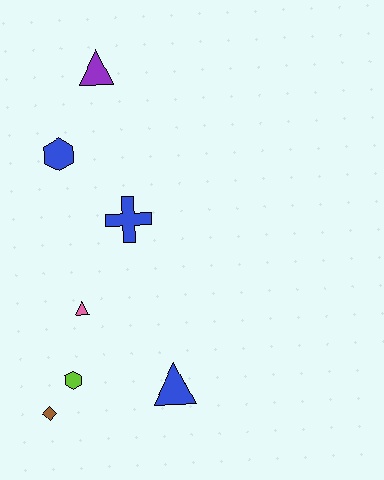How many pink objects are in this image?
There is 1 pink object.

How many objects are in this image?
There are 7 objects.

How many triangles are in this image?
There are 3 triangles.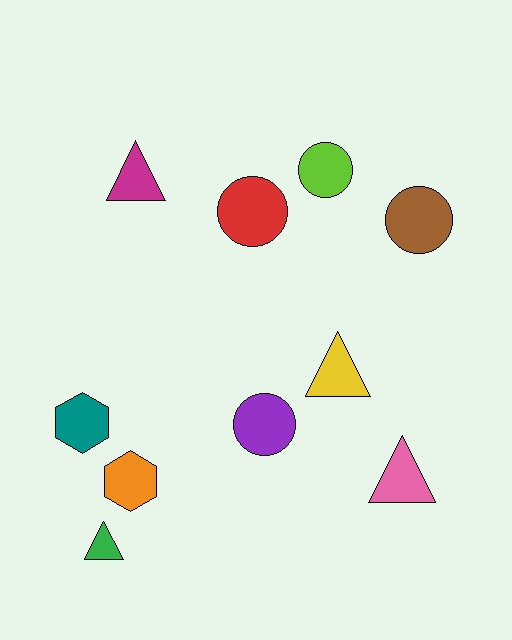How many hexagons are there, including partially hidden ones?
There are 2 hexagons.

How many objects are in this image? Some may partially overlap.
There are 10 objects.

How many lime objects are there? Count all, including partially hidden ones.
There is 1 lime object.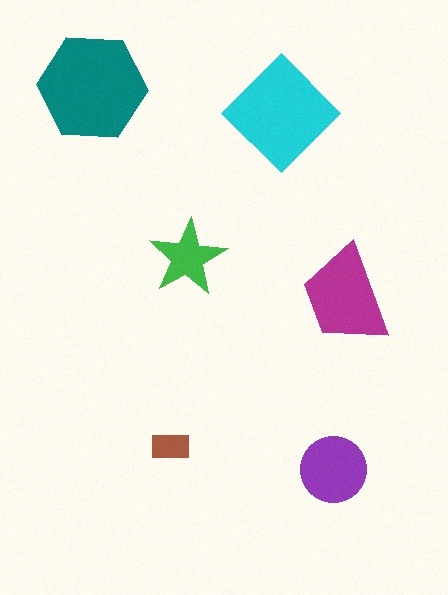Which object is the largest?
The teal hexagon.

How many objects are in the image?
There are 6 objects in the image.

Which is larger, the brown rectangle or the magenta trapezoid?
The magenta trapezoid.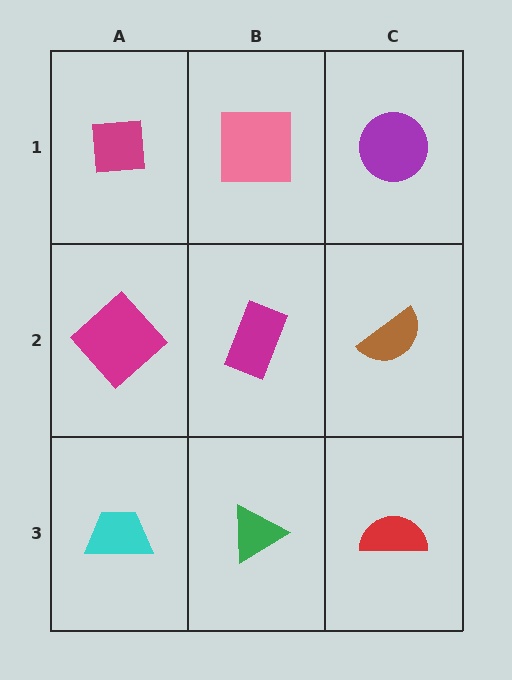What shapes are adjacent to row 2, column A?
A magenta square (row 1, column A), a cyan trapezoid (row 3, column A), a magenta rectangle (row 2, column B).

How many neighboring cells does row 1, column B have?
3.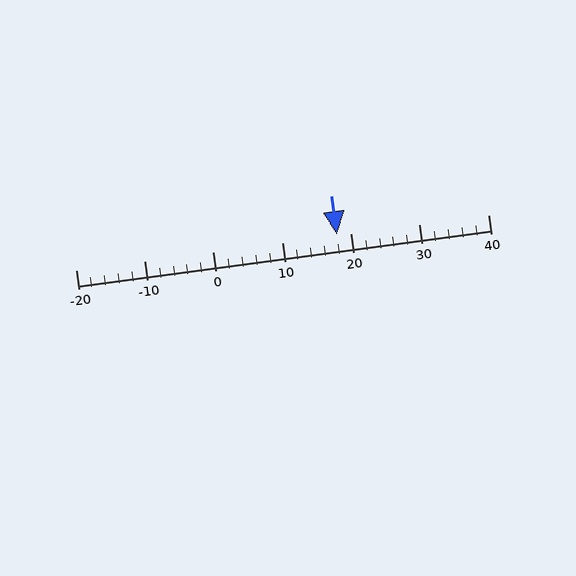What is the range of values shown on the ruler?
The ruler shows values from -20 to 40.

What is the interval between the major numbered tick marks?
The major tick marks are spaced 10 units apart.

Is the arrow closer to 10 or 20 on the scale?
The arrow is closer to 20.